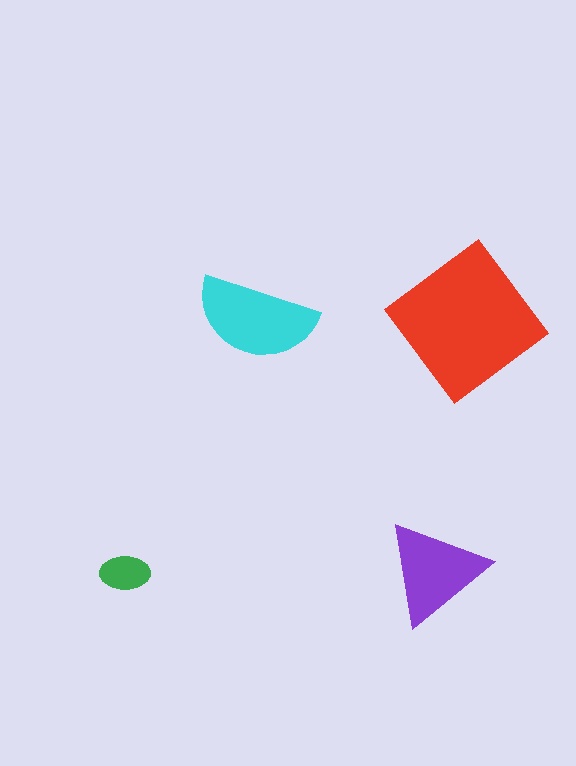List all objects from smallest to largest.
The green ellipse, the purple triangle, the cyan semicircle, the red diamond.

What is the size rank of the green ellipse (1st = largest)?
4th.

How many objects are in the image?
There are 4 objects in the image.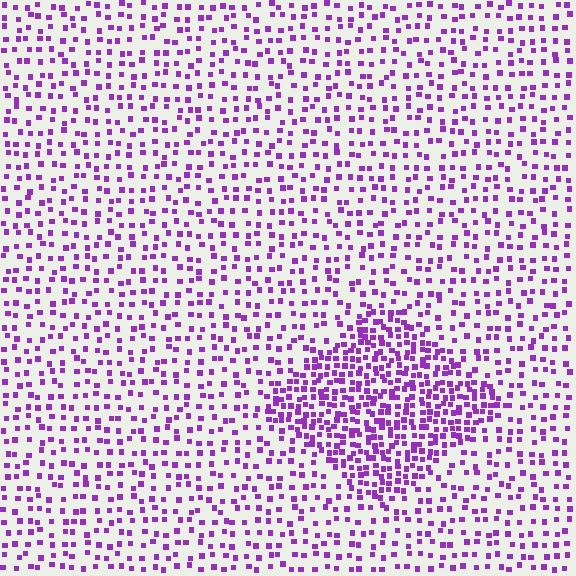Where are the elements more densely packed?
The elements are more densely packed inside the diamond boundary.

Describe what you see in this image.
The image contains small purple elements arranged at two different densities. A diamond-shaped region is visible where the elements are more densely packed than the surrounding area.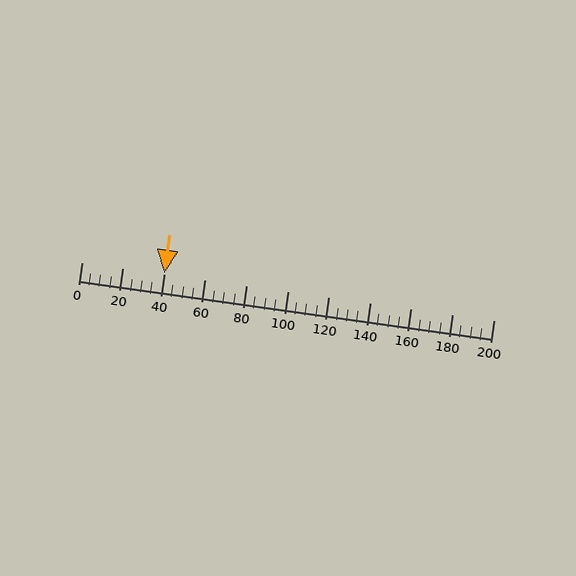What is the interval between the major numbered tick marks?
The major tick marks are spaced 20 units apart.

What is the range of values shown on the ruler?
The ruler shows values from 0 to 200.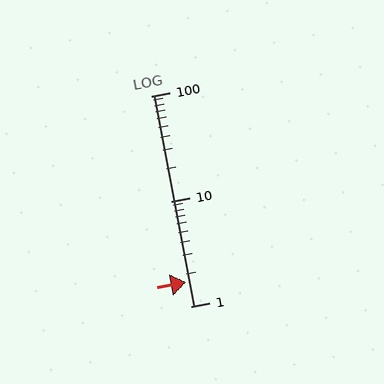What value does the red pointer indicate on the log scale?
The pointer indicates approximately 1.7.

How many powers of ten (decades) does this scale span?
The scale spans 2 decades, from 1 to 100.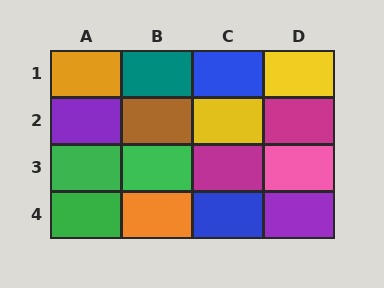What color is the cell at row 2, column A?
Purple.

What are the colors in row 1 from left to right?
Orange, teal, blue, yellow.